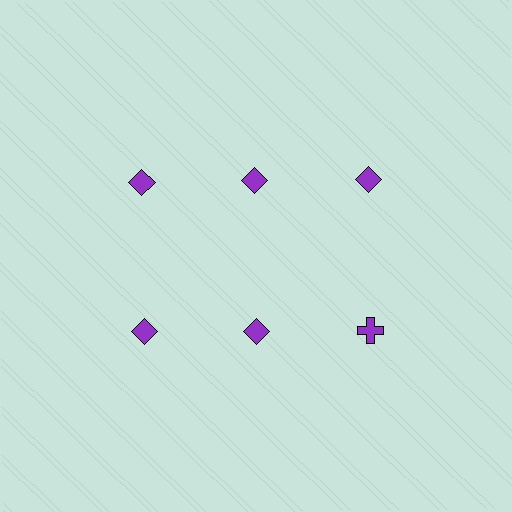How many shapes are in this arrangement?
There are 6 shapes arranged in a grid pattern.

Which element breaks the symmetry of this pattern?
The purple cross in the second row, center column breaks the symmetry. All other shapes are purple diamonds.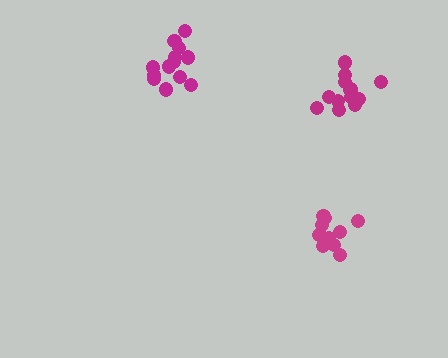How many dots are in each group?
Group 1: 10 dots, Group 2: 13 dots, Group 3: 13 dots (36 total).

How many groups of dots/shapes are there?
There are 3 groups.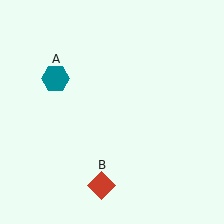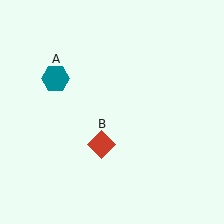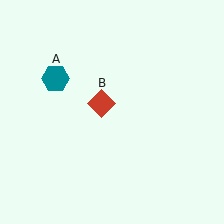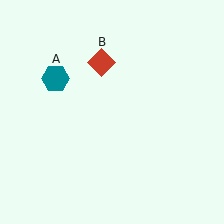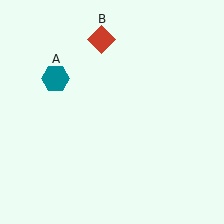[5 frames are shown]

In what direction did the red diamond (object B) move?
The red diamond (object B) moved up.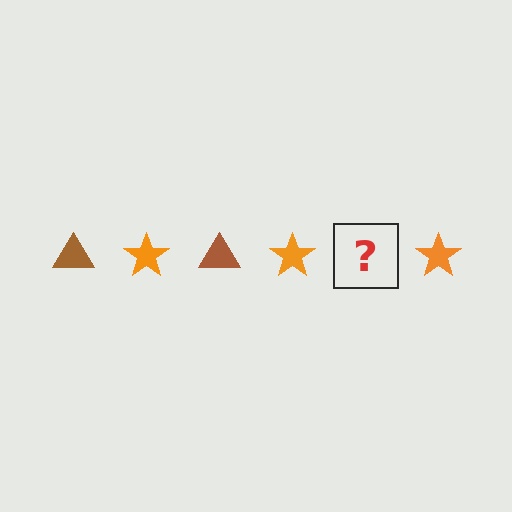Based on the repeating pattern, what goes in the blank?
The blank should be a brown triangle.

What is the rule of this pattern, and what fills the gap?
The rule is that the pattern alternates between brown triangle and orange star. The gap should be filled with a brown triangle.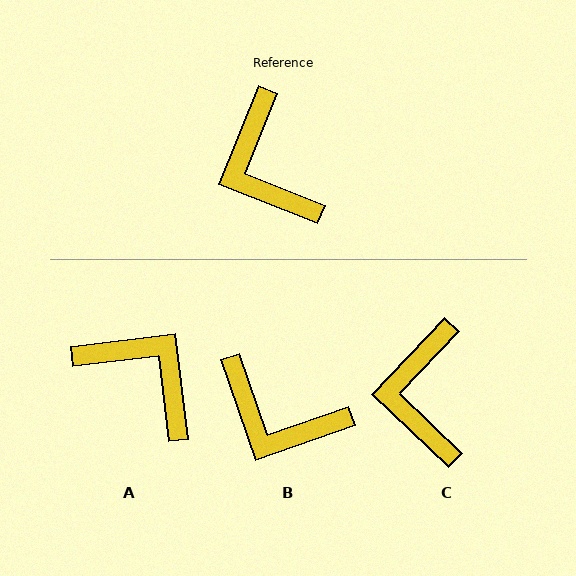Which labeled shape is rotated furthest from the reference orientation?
A, about 152 degrees away.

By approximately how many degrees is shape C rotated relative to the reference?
Approximately 22 degrees clockwise.